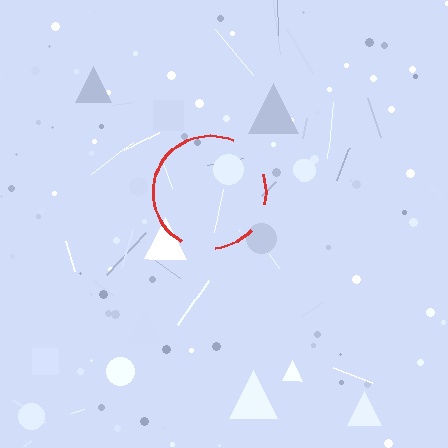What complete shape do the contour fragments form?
The contour fragments form a circle.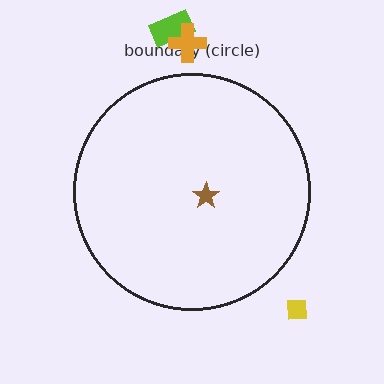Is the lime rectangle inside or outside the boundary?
Outside.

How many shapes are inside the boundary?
1 inside, 3 outside.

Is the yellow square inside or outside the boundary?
Outside.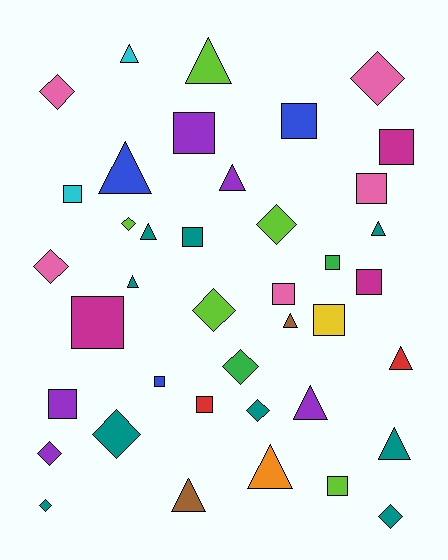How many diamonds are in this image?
There are 12 diamonds.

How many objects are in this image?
There are 40 objects.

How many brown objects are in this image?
There are 2 brown objects.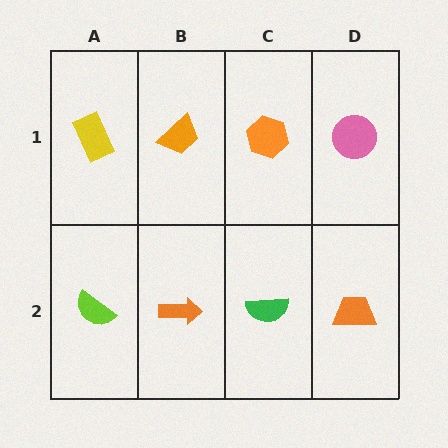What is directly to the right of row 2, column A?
An orange arrow.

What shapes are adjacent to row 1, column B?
An orange arrow (row 2, column B), a yellow rectangle (row 1, column A), an orange hexagon (row 1, column C).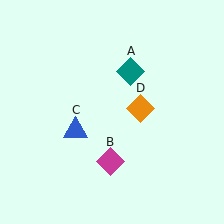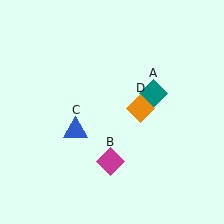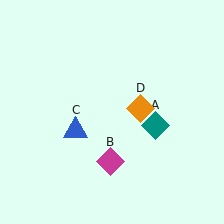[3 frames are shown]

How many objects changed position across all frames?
1 object changed position: teal diamond (object A).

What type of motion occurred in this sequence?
The teal diamond (object A) rotated clockwise around the center of the scene.